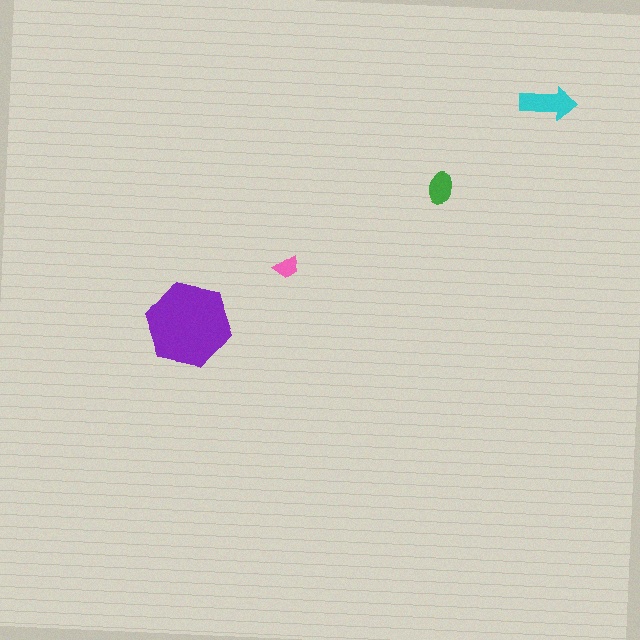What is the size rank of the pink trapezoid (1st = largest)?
4th.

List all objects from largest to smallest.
The purple hexagon, the cyan arrow, the green ellipse, the pink trapezoid.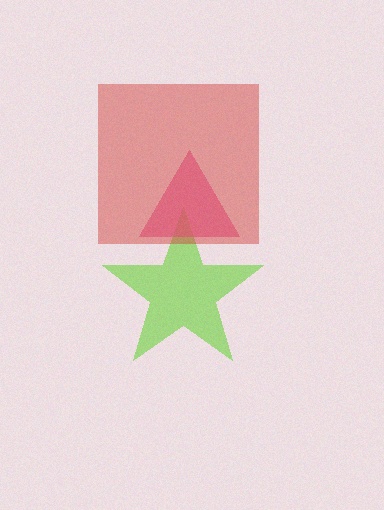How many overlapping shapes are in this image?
There are 3 overlapping shapes in the image.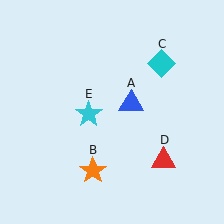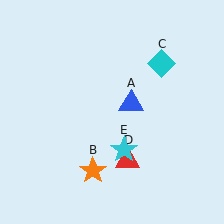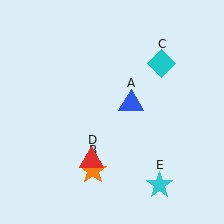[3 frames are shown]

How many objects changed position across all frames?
2 objects changed position: red triangle (object D), cyan star (object E).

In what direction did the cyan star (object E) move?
The cyan star (object E) moved down and to the right.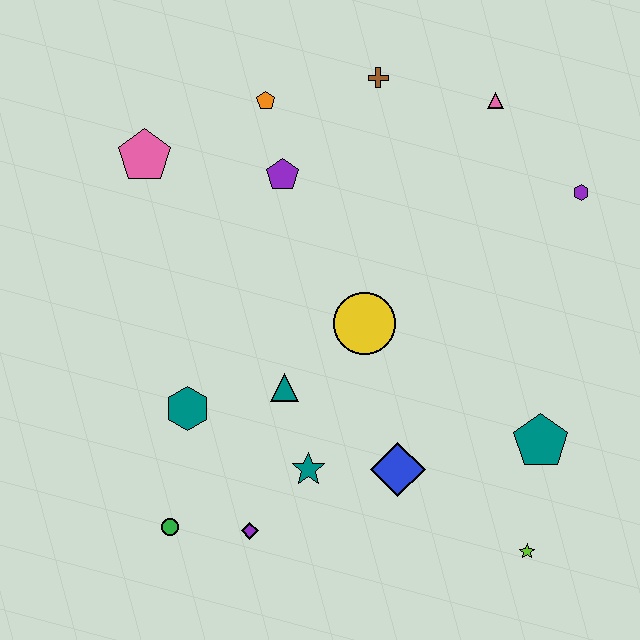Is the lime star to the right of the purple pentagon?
Yes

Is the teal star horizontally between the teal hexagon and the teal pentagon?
Yes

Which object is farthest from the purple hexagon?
The green circle is farthest from the purple hexagon.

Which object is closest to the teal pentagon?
The lime star is closest to the teal pentagon.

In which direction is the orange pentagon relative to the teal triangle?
The orange pentagon is above the teal triangle.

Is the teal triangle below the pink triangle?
Yes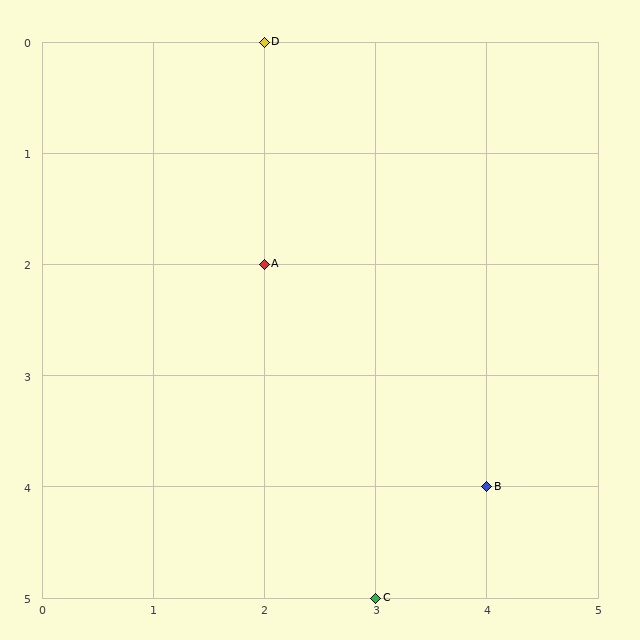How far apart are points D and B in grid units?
Points D and B are 2 columns and 4 rows apart (about 4.5 grid units diagonally).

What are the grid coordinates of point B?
Point B is at grid coordinates (4, 4).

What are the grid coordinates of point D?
Point D is at grid coordinates (2, 0).